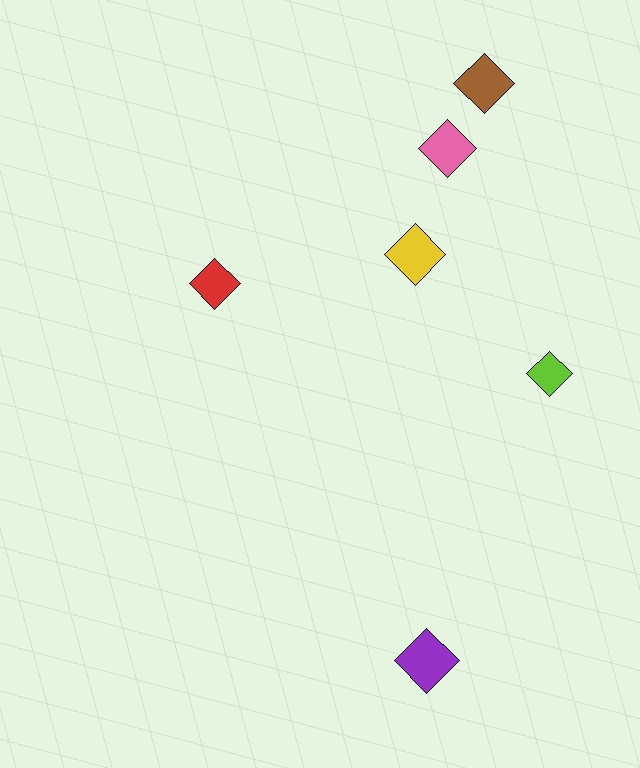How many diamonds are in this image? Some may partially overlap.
There are 6 diamonds.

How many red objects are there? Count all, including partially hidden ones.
There is 1 red object.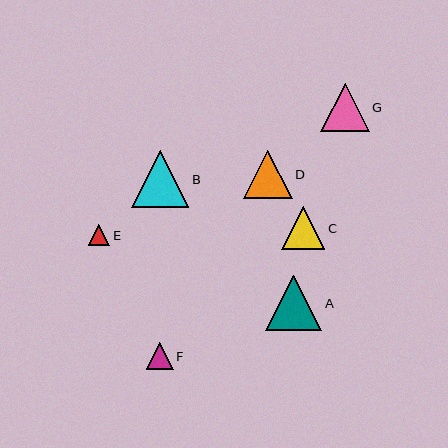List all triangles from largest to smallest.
From largest to smallest: B, A, D, G, C, F, E.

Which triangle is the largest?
Triangle B is the largest with a size of approximately 57 pixels.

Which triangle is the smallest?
Triangle E is the smallest with a size of approximately 21 pixels.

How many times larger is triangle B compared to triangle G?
Triangle B is approximately 1.2 times the size of triangle G.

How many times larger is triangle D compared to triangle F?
Triangle D is approximately 1.8 times the size of triangle F.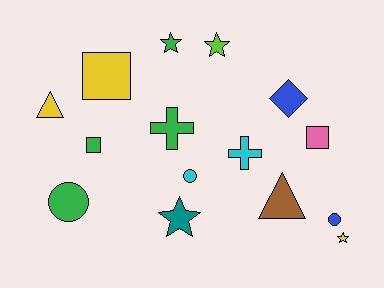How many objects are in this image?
There are 15 objects.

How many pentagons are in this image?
There are no pentagons.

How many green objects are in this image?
There are 4 green objects.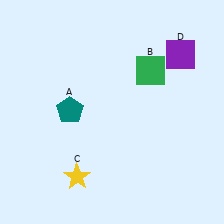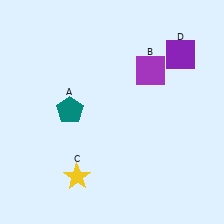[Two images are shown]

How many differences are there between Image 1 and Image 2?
There is 1 difference between the two images.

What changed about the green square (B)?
In Image 1, B is green. In Image 2, it changed to purple.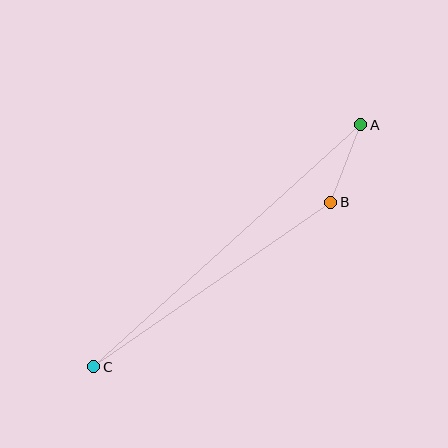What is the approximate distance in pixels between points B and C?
The distance between B and C is approximately 288 pixels.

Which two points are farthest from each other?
Points A and C are farthest from each other.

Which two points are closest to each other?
Points A and B are closest to each other.